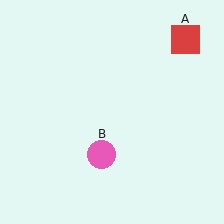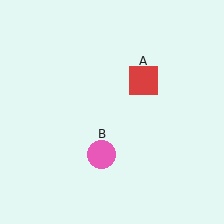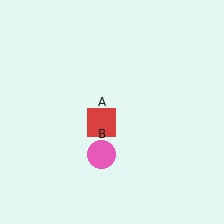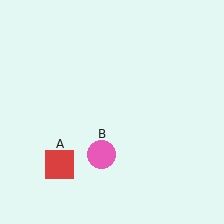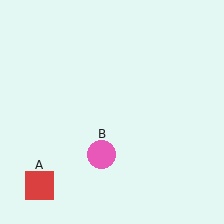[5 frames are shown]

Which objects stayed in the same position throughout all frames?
Pink circle (object B) remained stationary.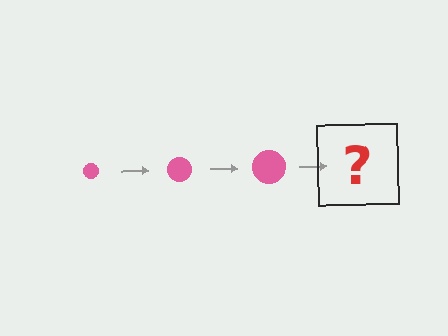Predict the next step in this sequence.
The next step is a pink circle, larger than the previous one.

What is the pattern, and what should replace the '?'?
The pattern is that the circle gets progressively larger each step. The '?' should be a pink circle, larger than the previous one.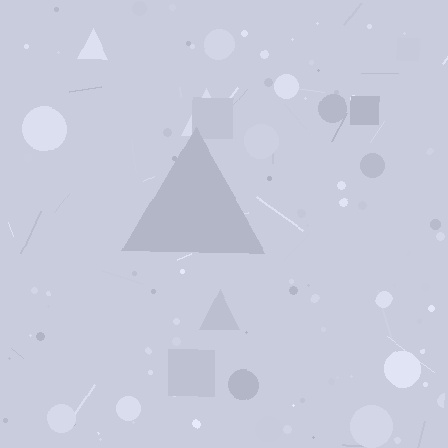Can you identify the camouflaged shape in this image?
The camouflaged shape is a triangle.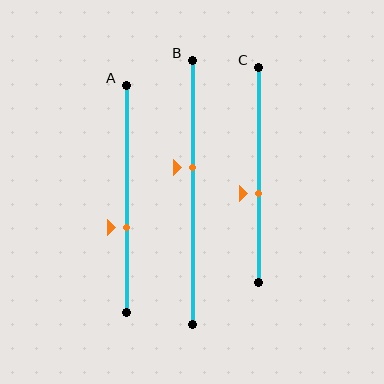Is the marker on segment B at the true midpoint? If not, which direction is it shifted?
No, the marker on segment B is shifted upward by about 9% of the segment length.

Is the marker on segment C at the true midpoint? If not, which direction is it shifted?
No, the marker on segment C is shifted downward by about 9% of the segment length.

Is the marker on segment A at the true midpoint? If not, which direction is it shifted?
No, the marker on segment A is shifted downward by about 13% of the segment length.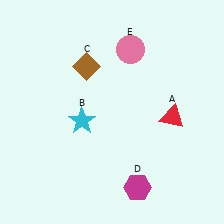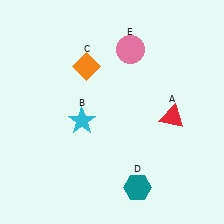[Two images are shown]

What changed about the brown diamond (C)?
In Image 1, C is brown. In Image 2, it changed to orange.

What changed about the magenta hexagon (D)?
In Image 1, D is magenta. In Image 2, it changed to teal.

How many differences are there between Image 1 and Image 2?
There are 2 differences between the two images.